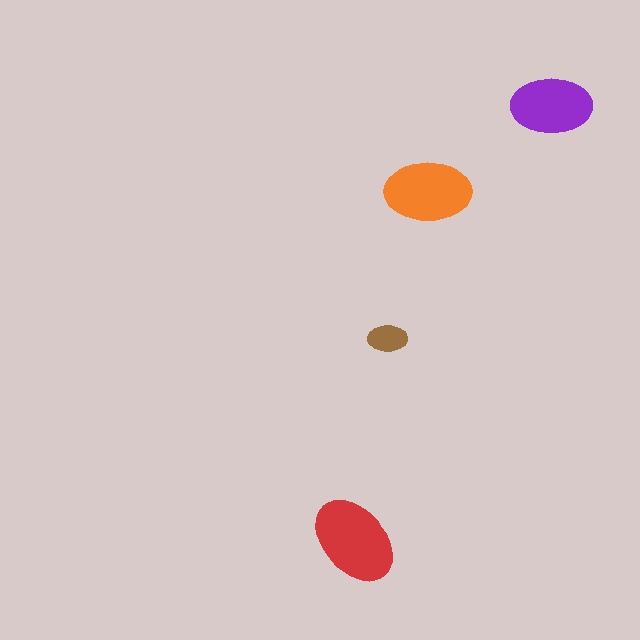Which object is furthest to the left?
The red ellipse is leftmost.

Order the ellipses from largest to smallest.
the red one, the orange one, the purple one, the brown one.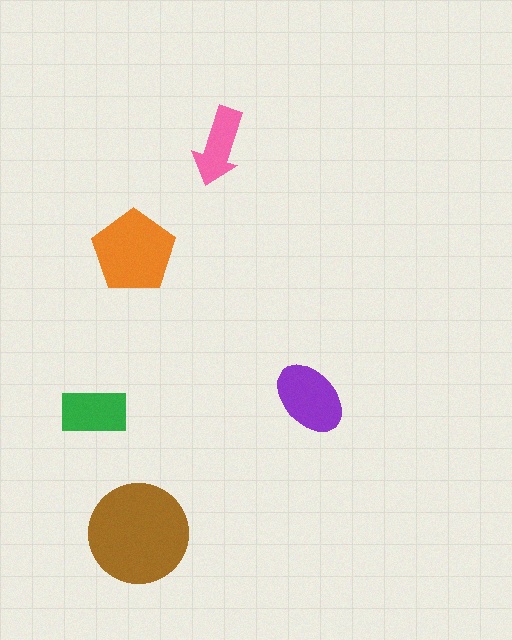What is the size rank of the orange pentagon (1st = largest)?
2nd.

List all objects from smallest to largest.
The pink arrow, the green rectangle, the purple ellipse, the orange pentagon, the brown circle.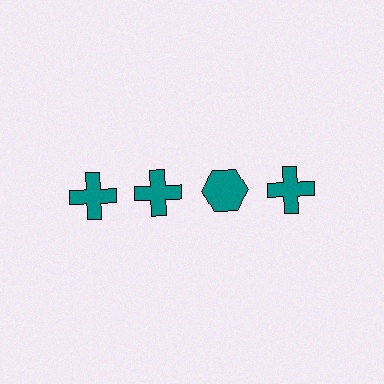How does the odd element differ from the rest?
It has a different shape: hexagon instead of cross.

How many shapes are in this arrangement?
There are 4 shapes arranged in a grid pattern.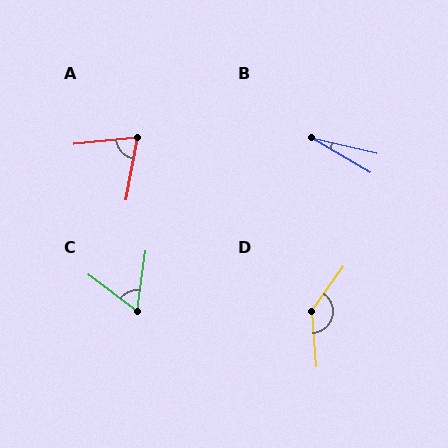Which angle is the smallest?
B, at approximately 17 degrees.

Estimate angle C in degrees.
Approximately 61 degrees.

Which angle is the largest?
D, at approximately 141 degrees.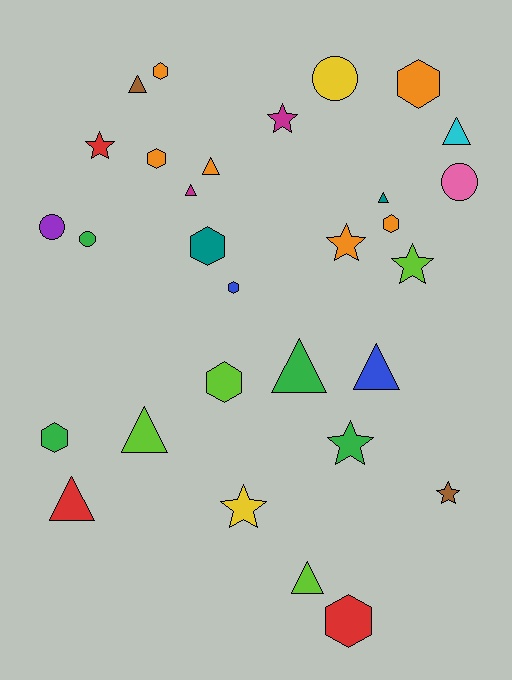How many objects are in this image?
There are 30 objects.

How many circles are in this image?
There are 4 circles.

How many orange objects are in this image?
There are 6 orange objects.